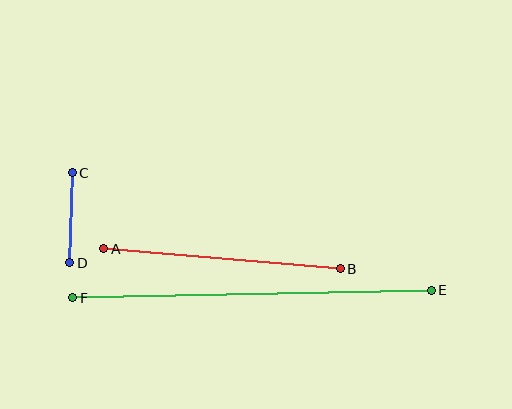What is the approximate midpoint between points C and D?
The midpoint is at approximately (71, 218) pixels.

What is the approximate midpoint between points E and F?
The midpoint is at approximately (252, 294) pixels.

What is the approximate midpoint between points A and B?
The midpoint is at approximately (222, 259) pixels.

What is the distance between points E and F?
The distance is approximately 359 pixels.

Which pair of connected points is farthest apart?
Points E and F are farthest apart.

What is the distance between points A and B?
The distance is approximately 237 pixels.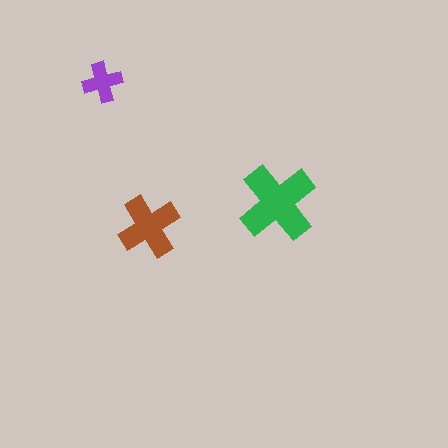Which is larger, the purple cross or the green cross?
The green one.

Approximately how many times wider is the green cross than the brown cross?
About 1.5 times wider.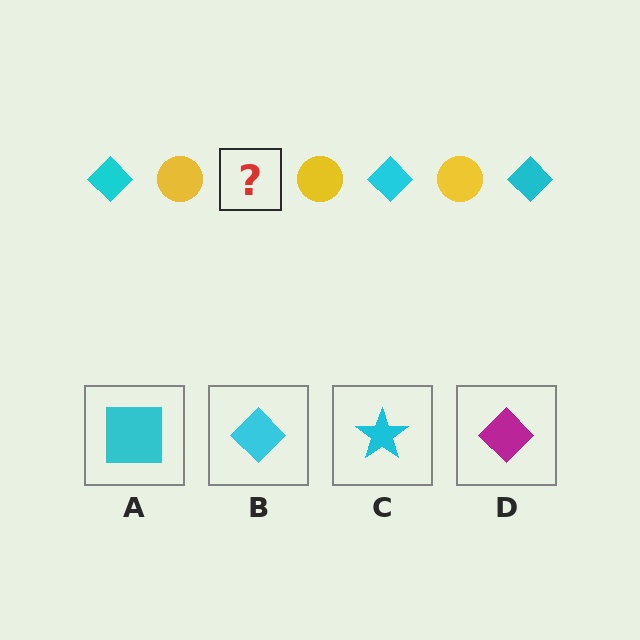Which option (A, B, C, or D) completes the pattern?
B.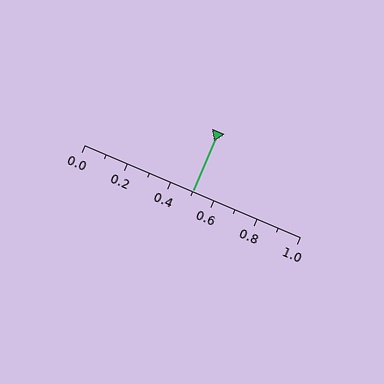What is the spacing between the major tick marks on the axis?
The major ticks are spaced 0.2 apart.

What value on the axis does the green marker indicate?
The marker indicates approximately 0.5.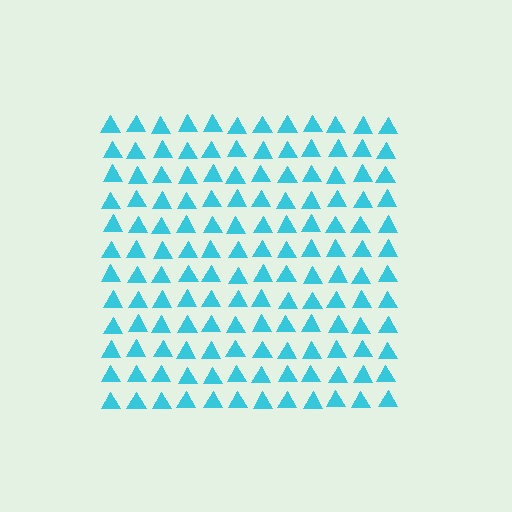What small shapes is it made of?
It is made of small triangles.